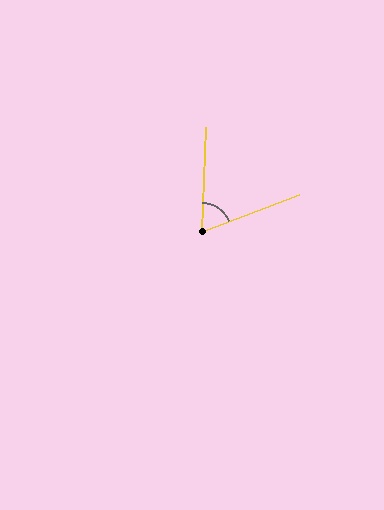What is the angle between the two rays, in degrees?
Approximately 67 degrees.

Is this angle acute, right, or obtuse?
It is acute.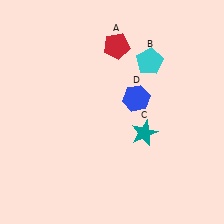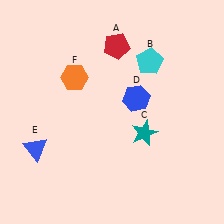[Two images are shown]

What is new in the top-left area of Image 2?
An orange hexagon (F) was added in the top-left area of Image 2.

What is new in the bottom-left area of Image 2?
A blue triangle (E) was added in the bottom-left area of Image 2.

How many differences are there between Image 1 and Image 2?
There are 2 differences between the two images.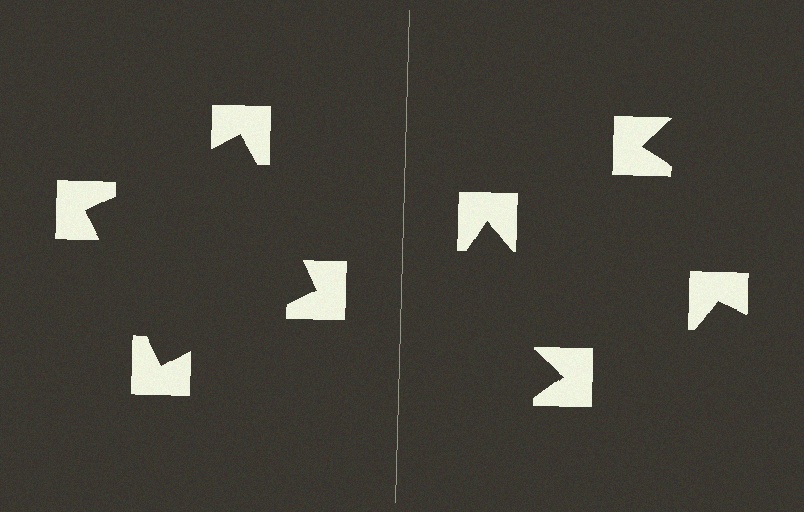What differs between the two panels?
The notched squares are positioned identically on both sides; only the wedge orientations differ. On the left they align to a square; on the right they are misaligned.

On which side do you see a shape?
An illusory square appears on the left side. On the right side the wedge cuts are rotated, so no coherent shape forms.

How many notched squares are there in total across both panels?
8 — 4 on each side.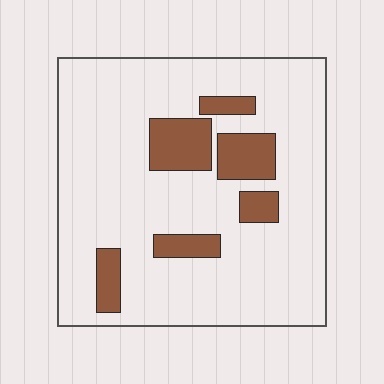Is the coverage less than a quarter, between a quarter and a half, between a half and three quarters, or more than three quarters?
Less than a quarter.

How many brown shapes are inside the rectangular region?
6.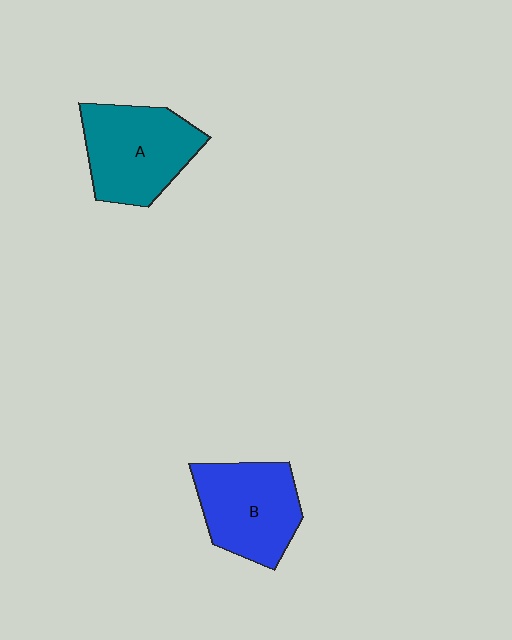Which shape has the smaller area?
Shape B (blue).